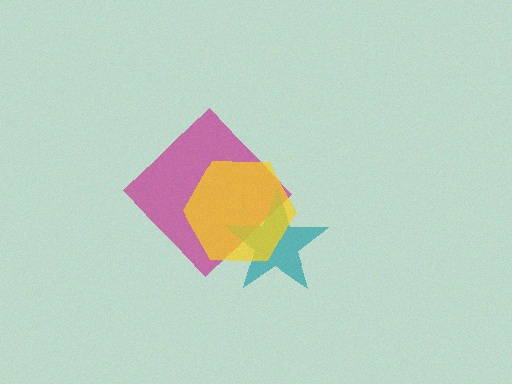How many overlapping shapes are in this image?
There are 3 overlapping shapes in the image.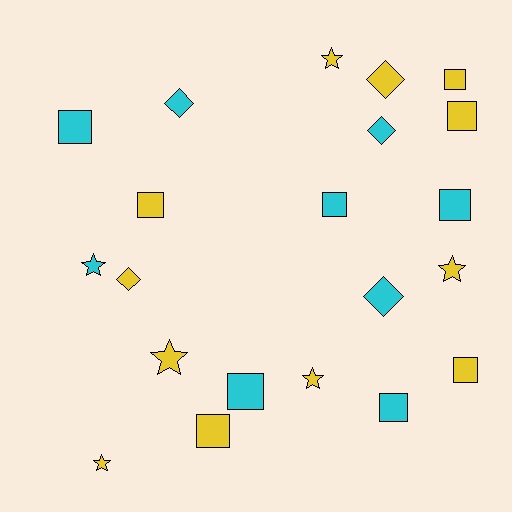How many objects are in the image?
There are 21 objects.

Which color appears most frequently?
Yellow, with 12 objects.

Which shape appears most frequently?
Square, with 10 objects.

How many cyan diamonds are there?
There are 3 cyan diamonds.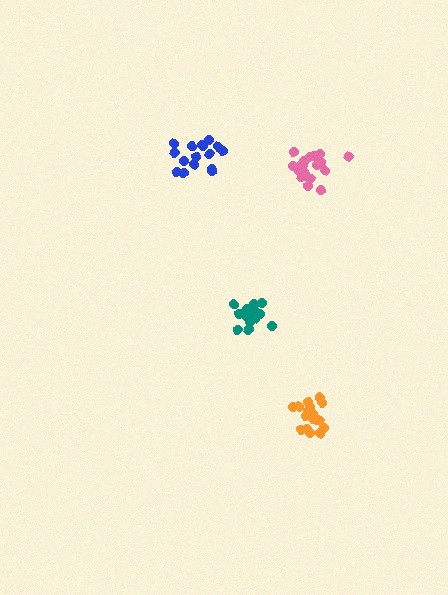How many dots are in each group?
Group 1: 17 dots, Group 2: 20 dots, Group 3: 17 dots, Group 4: 16 dots (70 total).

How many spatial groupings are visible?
There are 4 spatial groupings.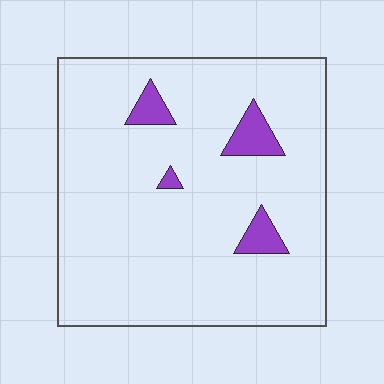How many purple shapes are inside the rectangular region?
4.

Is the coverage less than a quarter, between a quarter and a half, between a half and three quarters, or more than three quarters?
Less than a quarter.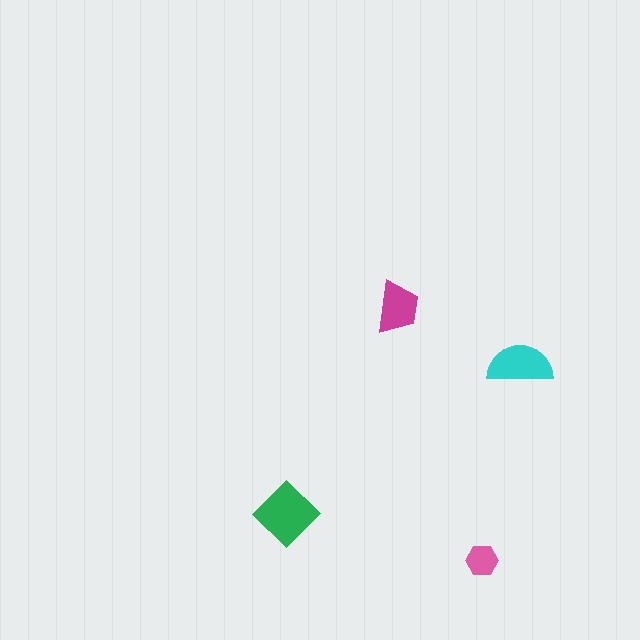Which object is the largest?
The green diamond.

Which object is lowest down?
The pink hexagon is bottommost.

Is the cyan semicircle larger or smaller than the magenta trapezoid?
Larger.